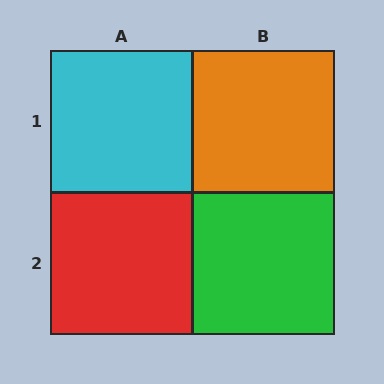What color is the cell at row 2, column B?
Green.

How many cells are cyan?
1 cell is cyan.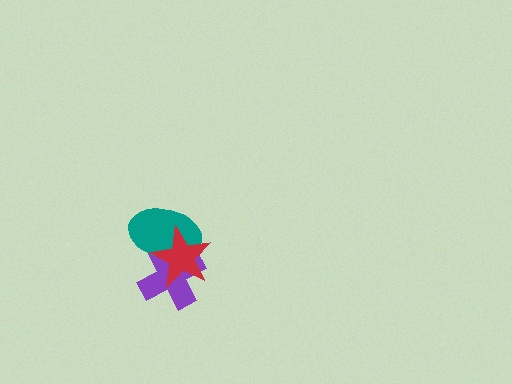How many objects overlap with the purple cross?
2 objects overlap with the purple cross.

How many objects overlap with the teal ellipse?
2 objects overlap with the teal ellipse.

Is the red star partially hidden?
No, no other shape covers it.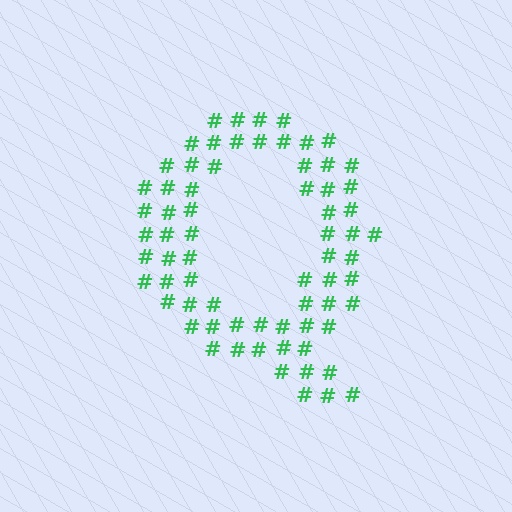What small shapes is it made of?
It is made of small hash symbols.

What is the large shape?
The large shape is the letter Q.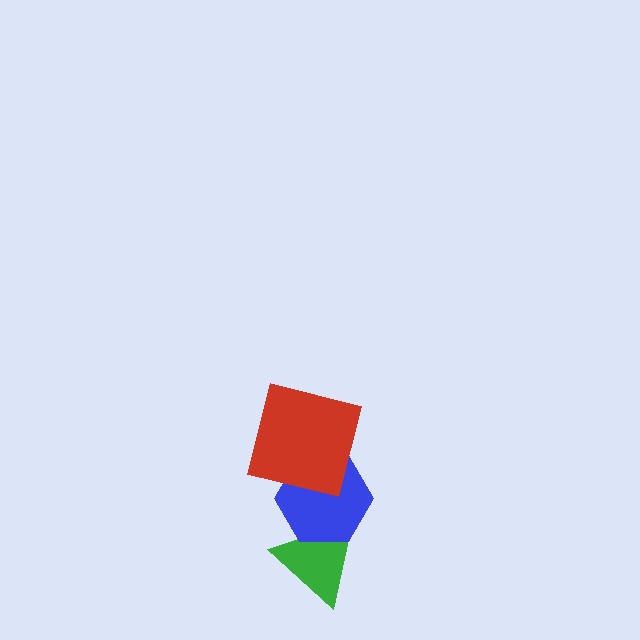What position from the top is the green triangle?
The green triangle is 3rd from the top.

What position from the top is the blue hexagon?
The blue hexagon is 2nd from the top.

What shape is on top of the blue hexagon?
The red square is on top of the blue hexagon.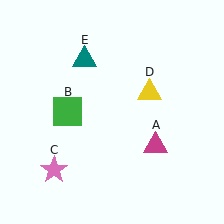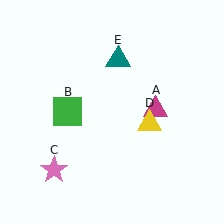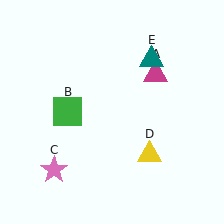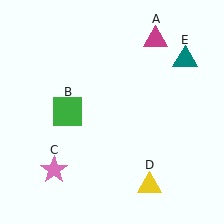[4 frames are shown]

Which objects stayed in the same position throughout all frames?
Green square (object B) and pink star (object C) remained stationary.